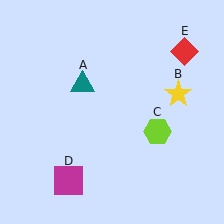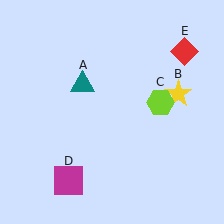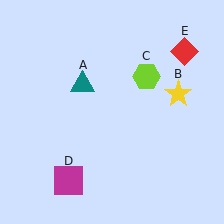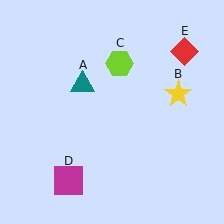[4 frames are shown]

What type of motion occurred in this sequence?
The lime hexagon (object C) rotated counterclockwise around the center of the scene.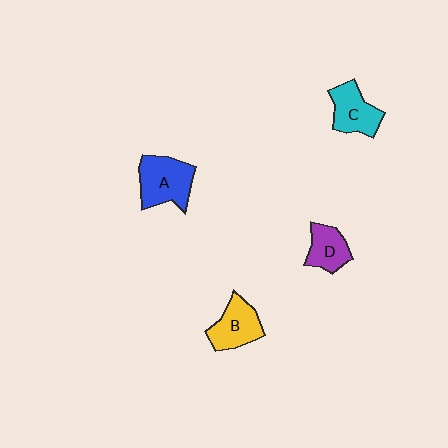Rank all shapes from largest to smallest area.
From largest to smallest: A (blue), B (yellow), C (cyan), D (purple).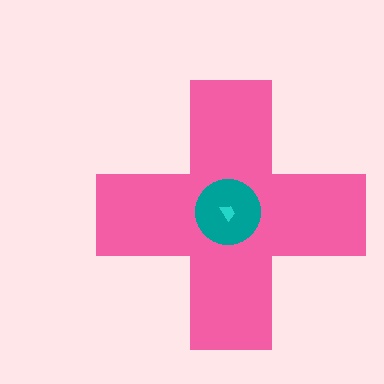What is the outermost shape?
The pink cross.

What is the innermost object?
The cyan trapezoid.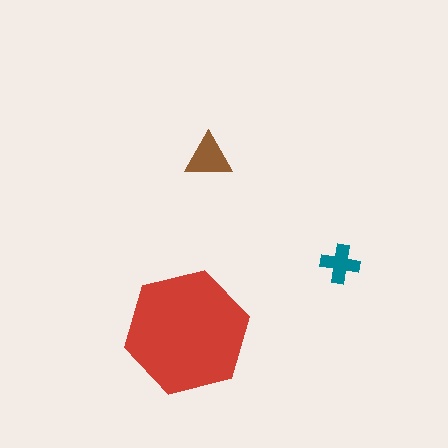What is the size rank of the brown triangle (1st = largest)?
2nd.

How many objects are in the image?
There are 3 objects in the image.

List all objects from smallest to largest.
The teal cross, the brown triangle, the red hexagon.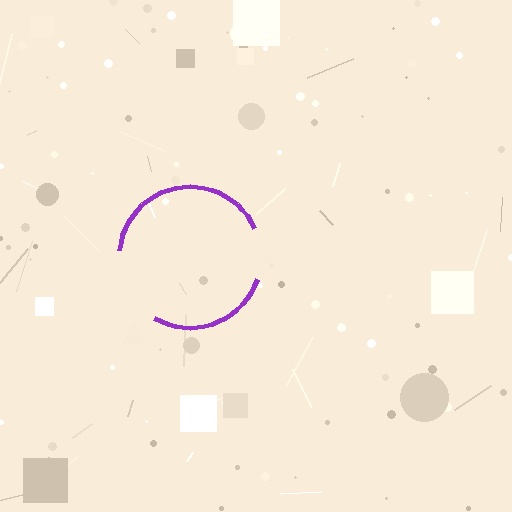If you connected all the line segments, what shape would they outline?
They would outline a circle.